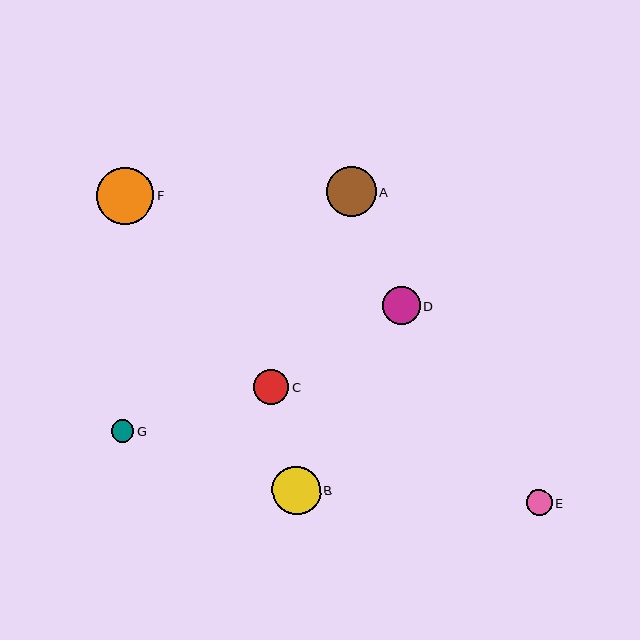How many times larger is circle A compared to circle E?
Circle A is approximately 1.9 times the size of circle E.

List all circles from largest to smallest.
From largest to smallest: F, A, B, D, C, E, G.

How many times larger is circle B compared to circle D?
Circle B is approximately 1.3 times the size of circle D.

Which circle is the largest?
Circle F is the largest with a size of approximately 57 pixels.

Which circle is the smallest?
Circle G is the smallest with a size of approximately 23 pixels.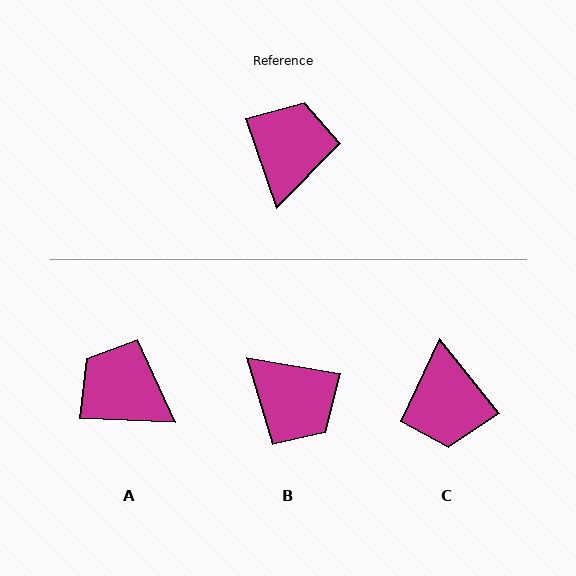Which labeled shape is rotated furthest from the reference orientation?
C, about 161 degrees away.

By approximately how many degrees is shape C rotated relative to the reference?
Approximately 161 degrees clockwise.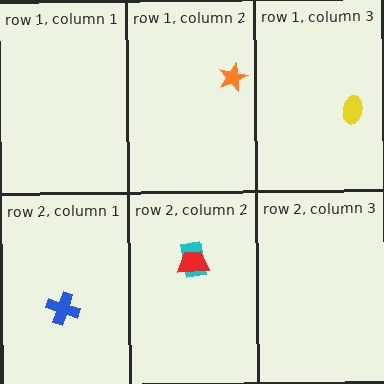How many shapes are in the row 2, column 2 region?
2.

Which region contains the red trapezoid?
The row 2, column 2 region.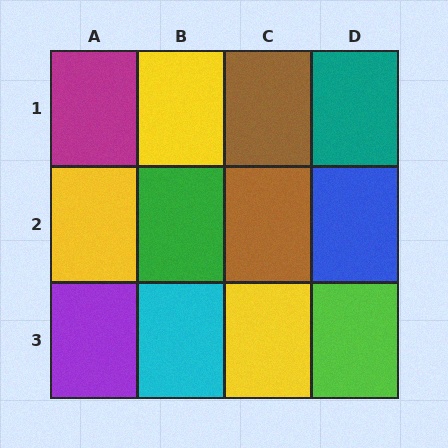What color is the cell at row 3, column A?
Purple.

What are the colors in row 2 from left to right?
Yellow, green, brown, blue.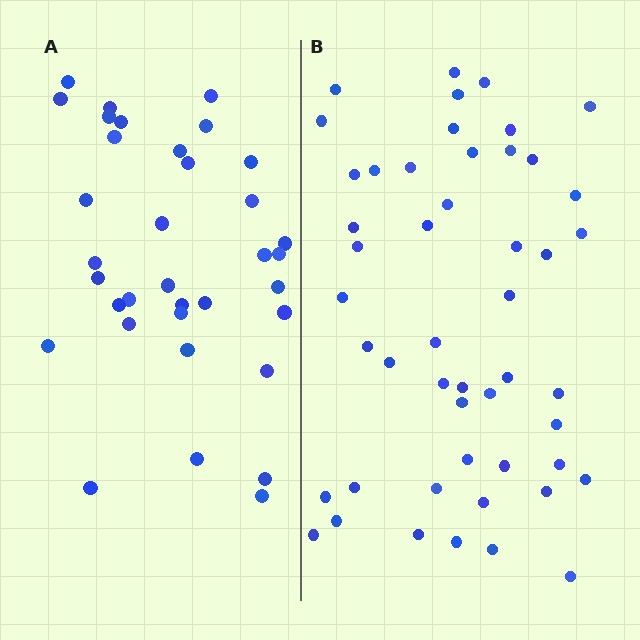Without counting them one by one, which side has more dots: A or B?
Region B (the right region) has more dots.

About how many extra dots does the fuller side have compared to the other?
Region B has approximately 15 more dots than region A.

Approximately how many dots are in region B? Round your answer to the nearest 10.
About 50 dots. (The exact count is 49, which rounds to 50.)